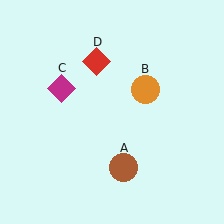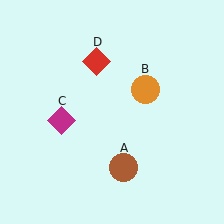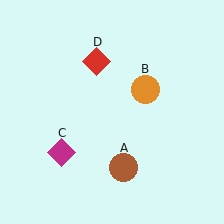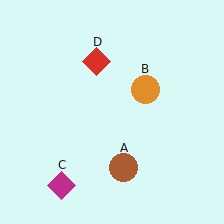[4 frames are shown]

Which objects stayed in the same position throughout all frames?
Brown circle (object A) and orange circle (object B) and red diamond (object D) remained stationary.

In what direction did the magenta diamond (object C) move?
The magenta diamond (object C) moved down.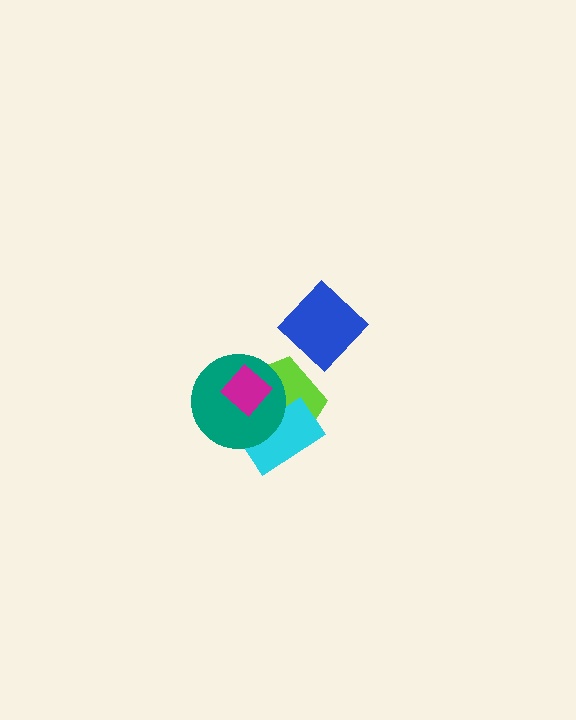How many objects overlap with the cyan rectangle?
2 objects overlap with the cyan rectangle.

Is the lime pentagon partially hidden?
Yes, it is partially covered by another shape.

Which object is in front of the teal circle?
The magenta diamond is in front of the teal circle.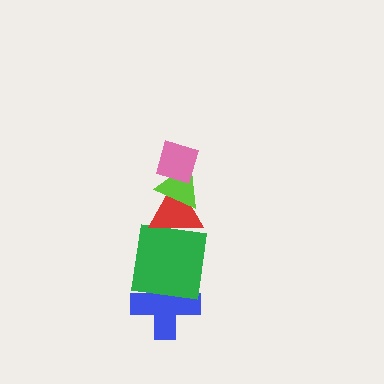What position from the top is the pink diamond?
The pink diamond is 1st from the top.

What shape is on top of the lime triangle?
The pink diamond is on top of the lime triangle.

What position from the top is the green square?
The green square is 4th from the top.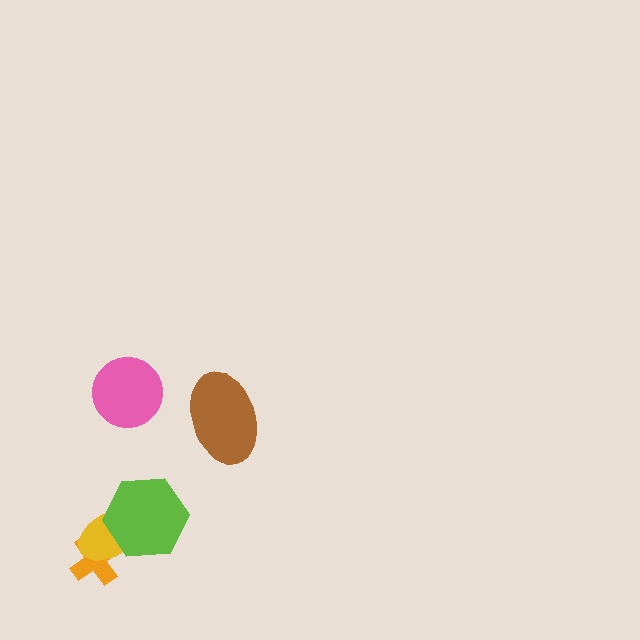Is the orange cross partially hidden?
Yes, it is partially covered by another shape.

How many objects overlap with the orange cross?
1 object overlaps with the orange cross.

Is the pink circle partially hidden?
No, no other shape covers it.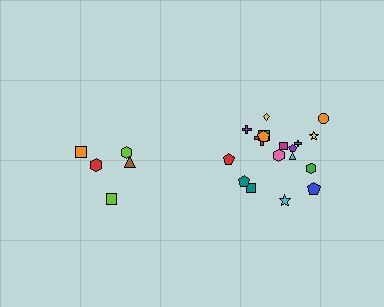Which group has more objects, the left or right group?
The right group.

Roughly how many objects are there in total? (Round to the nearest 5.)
Roughly 25 objects in total.